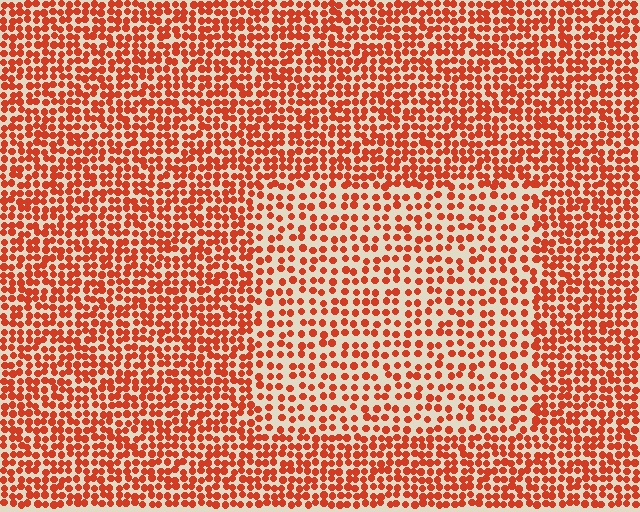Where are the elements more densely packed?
The elements are more densely packed outside the rectangle boundary.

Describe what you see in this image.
The image contains small red elements arranged at two different densities. A rectangle-shaped region is visible where the elements are less densely packed than the surrounding area.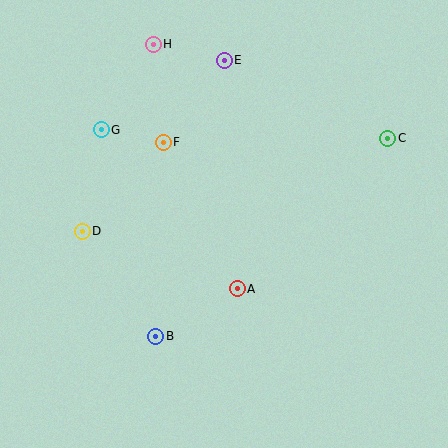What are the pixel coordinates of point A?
Point A is at (237, 289).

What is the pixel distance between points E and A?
The distance between E and A is 229 pixels.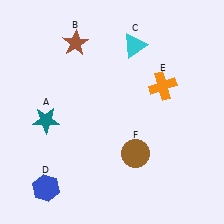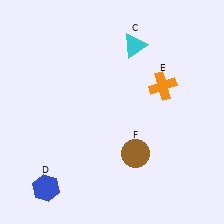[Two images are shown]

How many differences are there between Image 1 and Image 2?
There are 2 differences between the two images.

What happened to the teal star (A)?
The teal star (A) was removed in Image 2. It was in the bottom-left area of Image 1.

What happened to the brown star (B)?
The brown star (B) was removed in Image 2. It was in the top-left area of Image 1.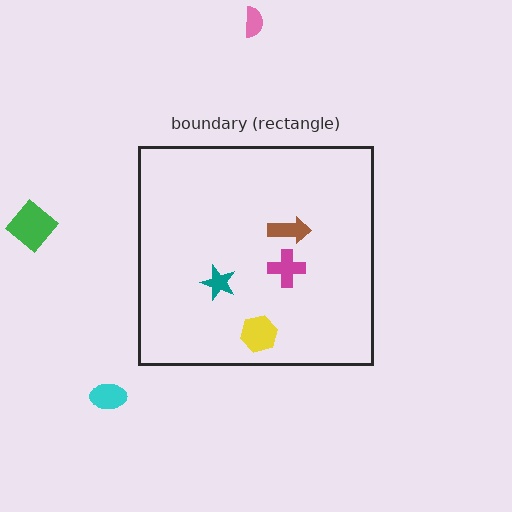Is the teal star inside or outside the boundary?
Inside.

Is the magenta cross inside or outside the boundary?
Inside.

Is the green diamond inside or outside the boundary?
Outside.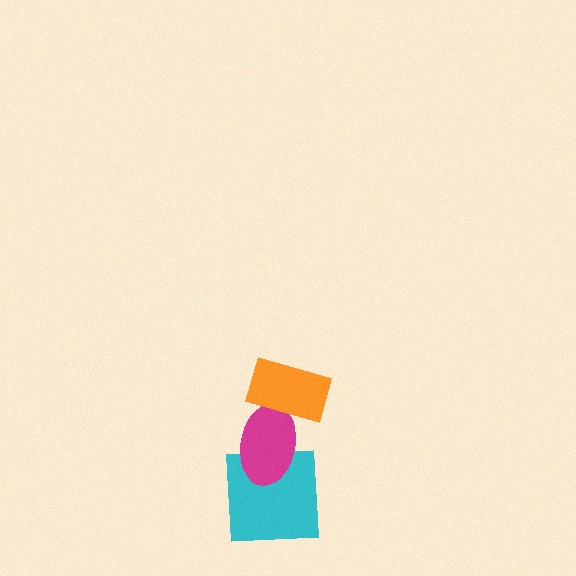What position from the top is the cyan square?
The cyan square is 3rd from the top.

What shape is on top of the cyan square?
The magenta ellipse is on top of the cyan square.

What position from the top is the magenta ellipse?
The magenta ellipse is 2nd from the top.